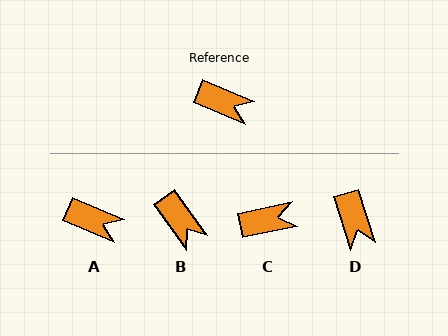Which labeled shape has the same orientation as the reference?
A.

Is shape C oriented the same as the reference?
No, it is off by about 34 degrees.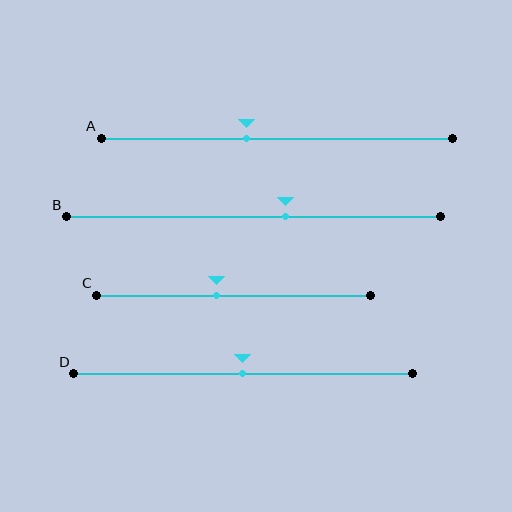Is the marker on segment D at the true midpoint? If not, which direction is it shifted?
Yes, the marker on segment D is at the true midpoint.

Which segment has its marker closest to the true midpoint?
Segment D has its marker closest to the true midpoint.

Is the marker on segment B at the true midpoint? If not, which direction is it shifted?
No, the marker on segment B is shifted to the right by about 9% of the segment length.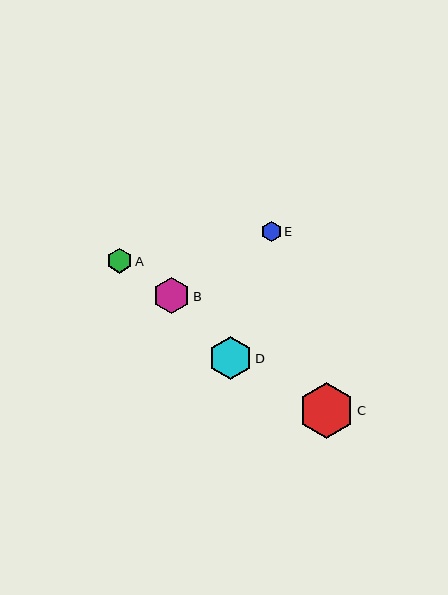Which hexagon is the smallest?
Hexagon E is the smallest with a size of approximately 20 pixels.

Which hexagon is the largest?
Hexagon C is the largest with a size of approximately 56 pixels.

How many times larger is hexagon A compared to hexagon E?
Hexagon A is approximately 1.2 times the size of hexagon E.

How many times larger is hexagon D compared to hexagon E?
Hexagon D is approximately 2.2 times the size of hexagon E.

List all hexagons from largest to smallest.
From largest to smallest: C, D, B, A, E.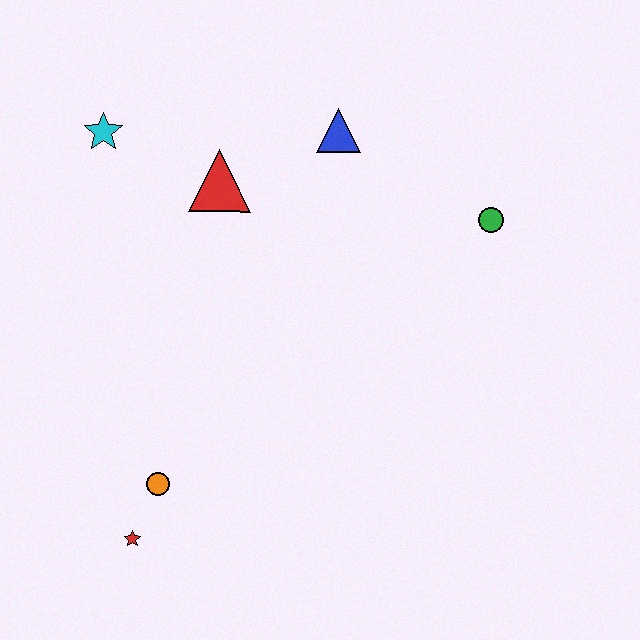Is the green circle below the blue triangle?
Yes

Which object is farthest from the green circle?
The red star is farthest from the green circle.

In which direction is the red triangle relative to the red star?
The red triangle is above the red star.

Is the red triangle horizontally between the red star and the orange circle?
No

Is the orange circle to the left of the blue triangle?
Yes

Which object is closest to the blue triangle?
The red triangle is closest to the blue triangle.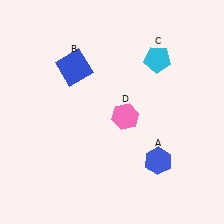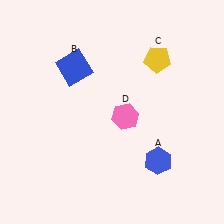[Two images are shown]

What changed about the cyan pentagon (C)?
In Image 1, C is cyan. In Image 2, it changed to yellow.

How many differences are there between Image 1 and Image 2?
There is 1 difference between the two images.